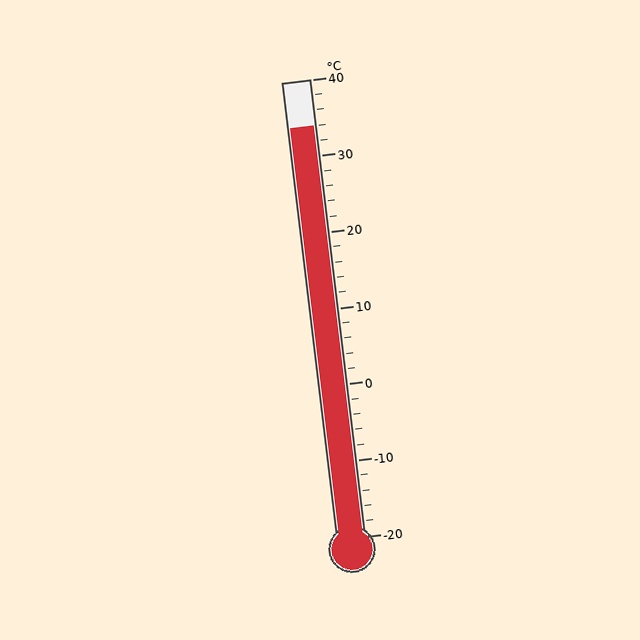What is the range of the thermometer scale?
The thermometer scale ranges from -20°C to 40°C.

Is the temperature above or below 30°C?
The temperature is above 30°C.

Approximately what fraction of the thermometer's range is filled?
The thermometer is filled to approximately 90% of its range.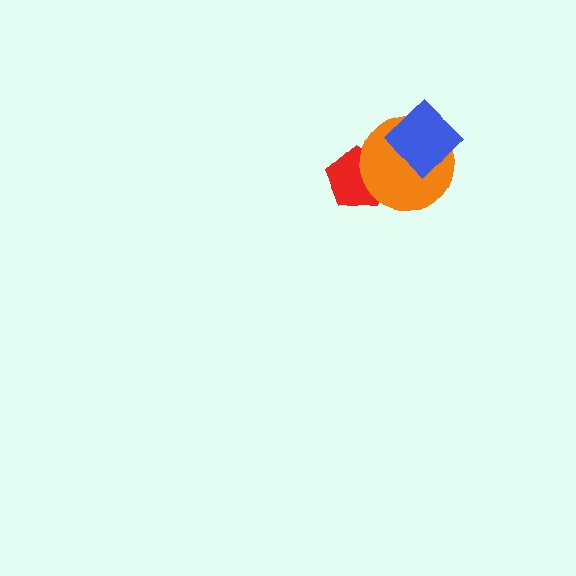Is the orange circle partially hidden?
Yes, it is partially covered by another shape.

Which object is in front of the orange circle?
The blue diamond is in front of the orange circle.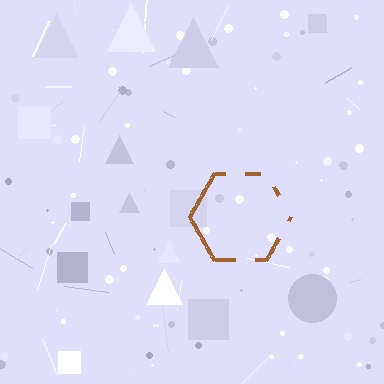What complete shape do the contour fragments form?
The contour fragments form a hexagon.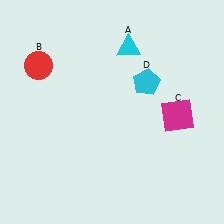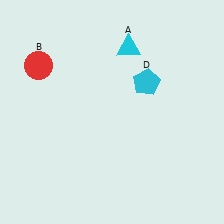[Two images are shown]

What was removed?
The magenta square (C) was removed in Image 2.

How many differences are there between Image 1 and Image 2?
There is 1 difference between the two images.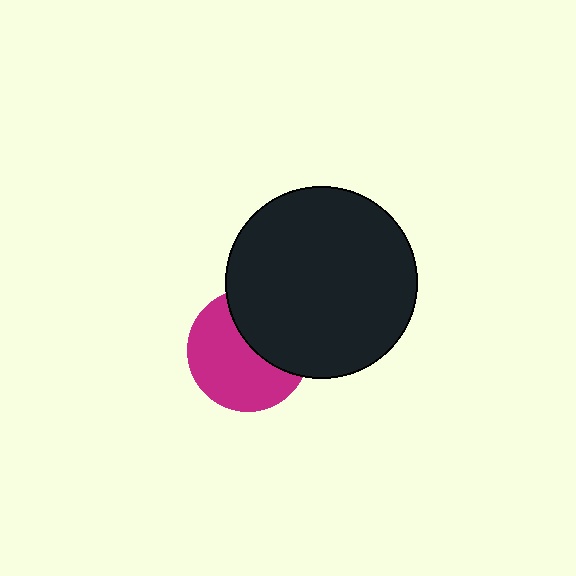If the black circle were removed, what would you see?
You would see the complete magenta circle.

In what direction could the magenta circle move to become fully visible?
The magenta circle could move toward the lower-left. That would shift it out from behind the black circle entirely.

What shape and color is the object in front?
The object in front is a black circle.